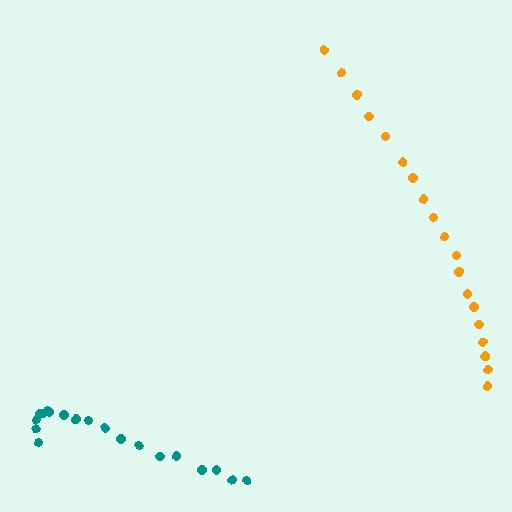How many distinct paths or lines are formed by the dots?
There are 2 distinct paths.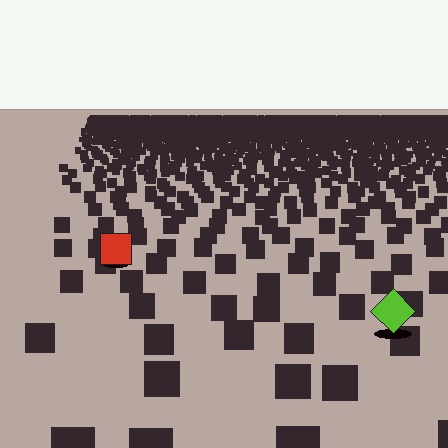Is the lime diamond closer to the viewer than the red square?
Yes. The lime diamond is closer — you can tell from the texture gradient: the ground texture is coarser near it.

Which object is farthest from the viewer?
The red square is farthest from the viewer. It appears smaller and the ground texture around it is denser.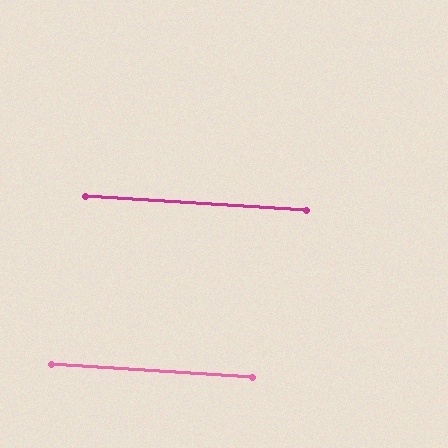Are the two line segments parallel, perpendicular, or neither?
Parallel — their directions differ by only 0.0°.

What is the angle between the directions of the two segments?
Approximately 0 degrees.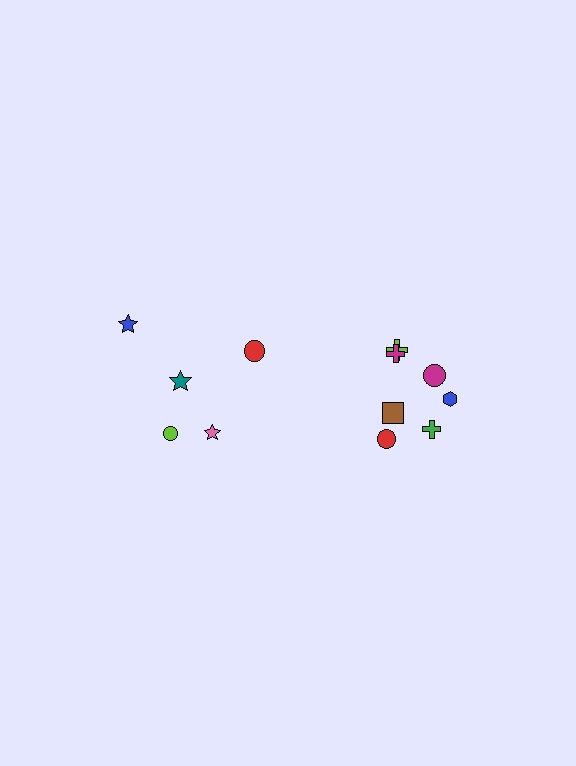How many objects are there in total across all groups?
There are 12 objects.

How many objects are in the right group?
There are 7 objects.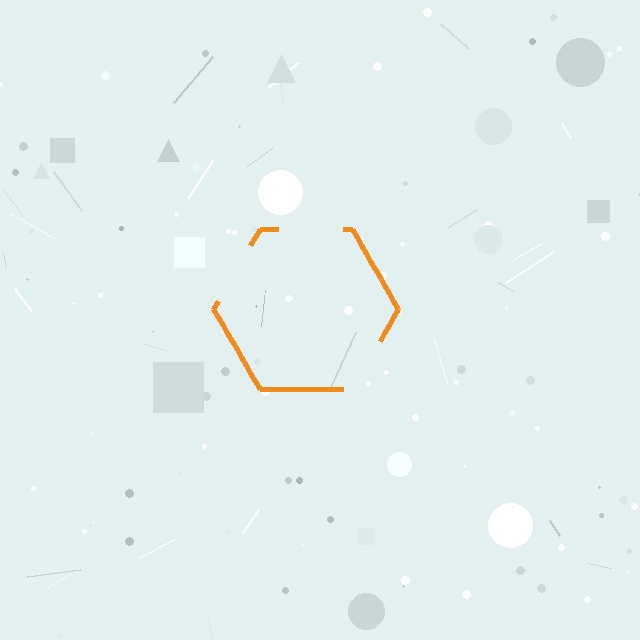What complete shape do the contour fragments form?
The contour fragments form a hexagon.